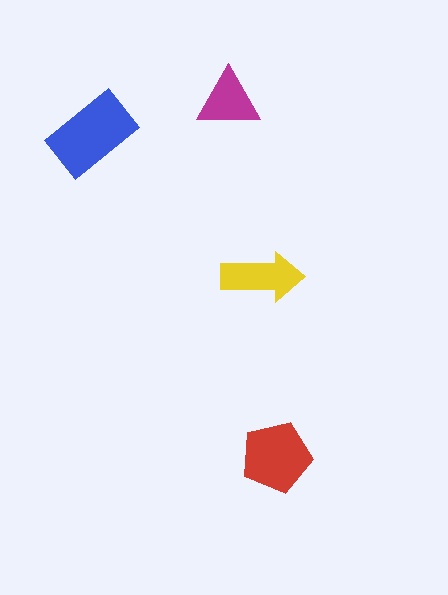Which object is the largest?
The blue rectangle.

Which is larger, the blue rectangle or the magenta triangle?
The blue rectangle.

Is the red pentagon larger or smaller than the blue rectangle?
Smaller.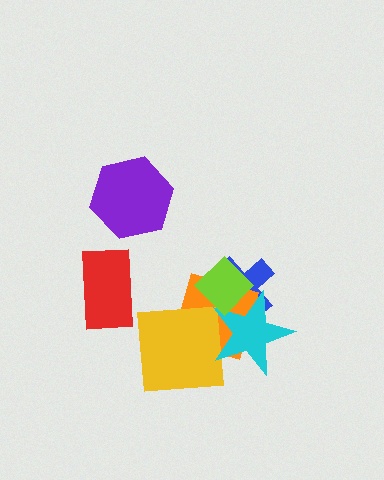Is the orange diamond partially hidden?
Yes, it is partially covered by another shape.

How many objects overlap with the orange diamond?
4 objects overlap with the orange diamond.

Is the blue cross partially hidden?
Yes, it is partially covered by another shape.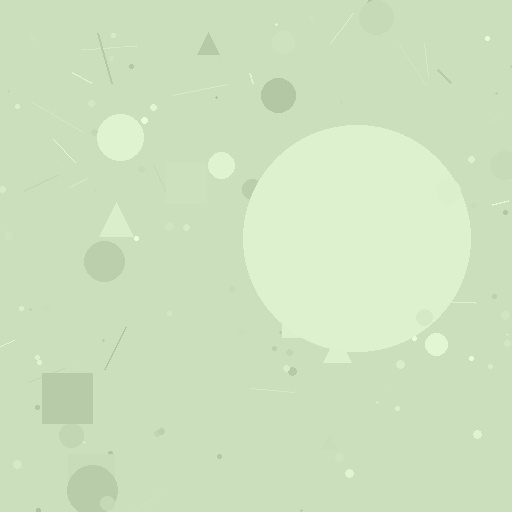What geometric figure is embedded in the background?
A circle is embedded in the background.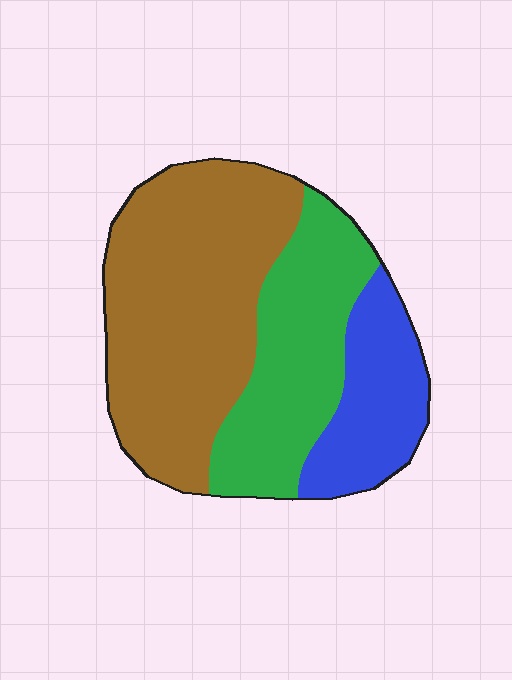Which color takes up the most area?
Brown, at roughly 50%.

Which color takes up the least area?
Blue, at roughly 20%.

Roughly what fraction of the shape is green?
Green takes up between a quarter and a half of the shape.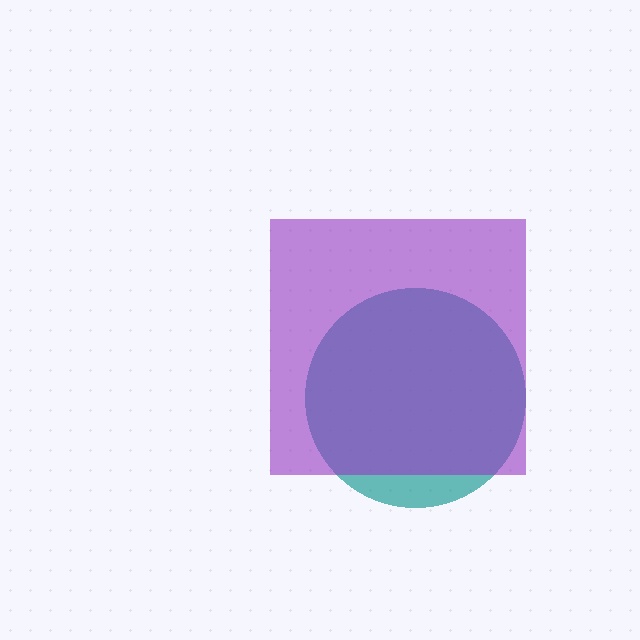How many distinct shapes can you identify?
There are 2 distinct shapes: a teal circle, a purple square.